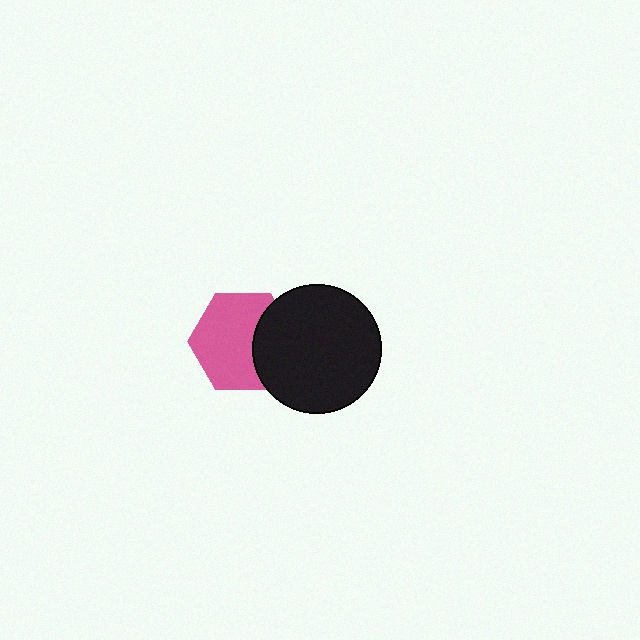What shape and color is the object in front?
The object in front is a black circle.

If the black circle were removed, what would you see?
You would see the complete pink hexagon.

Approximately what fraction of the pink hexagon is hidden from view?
Roughly 31% of the pink hexagon is hidden behind the black circle.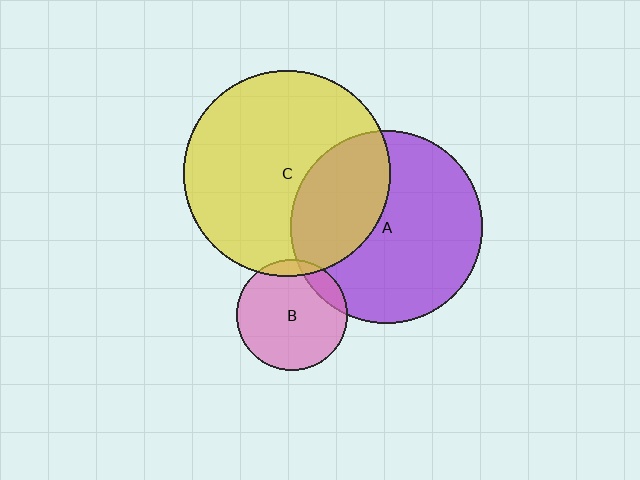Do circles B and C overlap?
Yes.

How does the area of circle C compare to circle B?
Approximately 3.4 times.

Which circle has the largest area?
Circle C (yellow).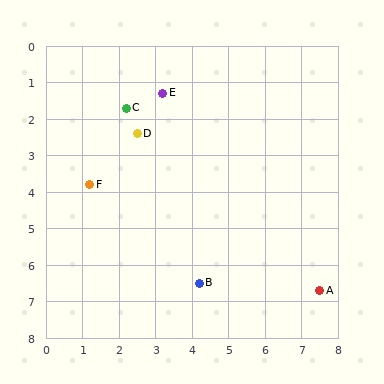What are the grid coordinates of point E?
Point E is at approximately (3.2, 1.3).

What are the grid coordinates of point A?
Point A is at approximately (7.5, 6.7).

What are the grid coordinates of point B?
Point B is at approximately (4.2, 6.5).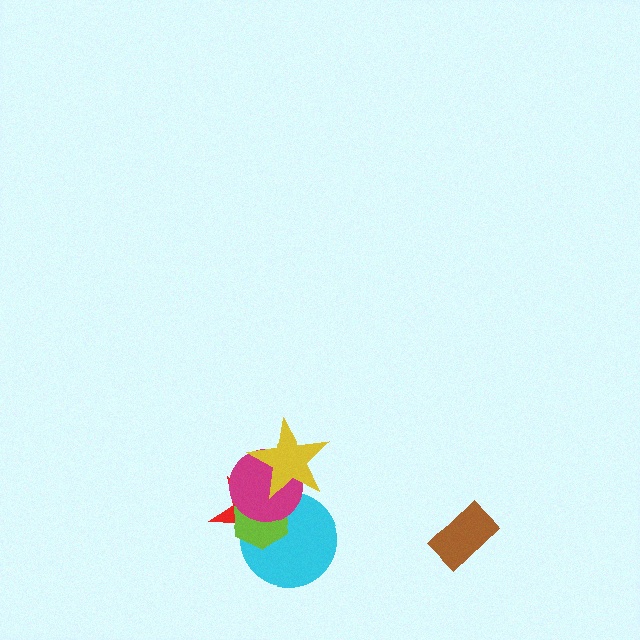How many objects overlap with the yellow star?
3 objects overlap with the yellow star.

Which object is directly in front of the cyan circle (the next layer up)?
The lime hexagon is directly in front of the cyan circle.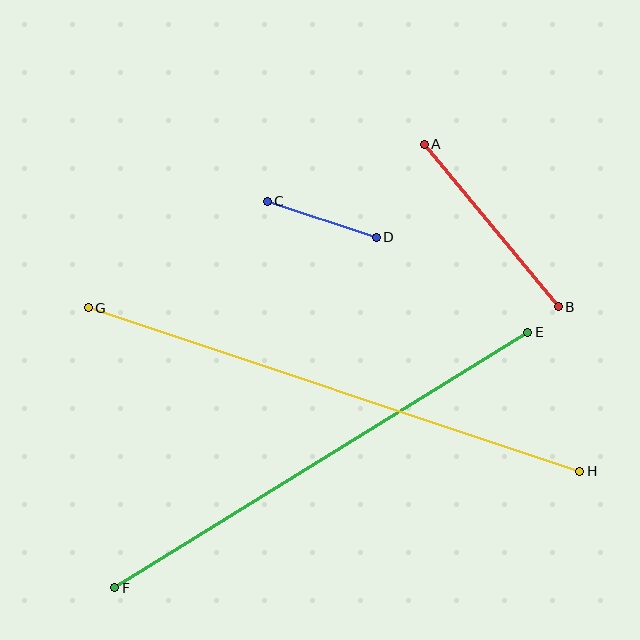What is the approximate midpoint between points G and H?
The midpoint is at approximately (334, 390) pixels.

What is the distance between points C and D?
The distance is approximately 115 pixels.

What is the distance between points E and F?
The distance is approximately 486 pixels.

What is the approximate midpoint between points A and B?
The midpoint is at approximately (491, 225) pixels.